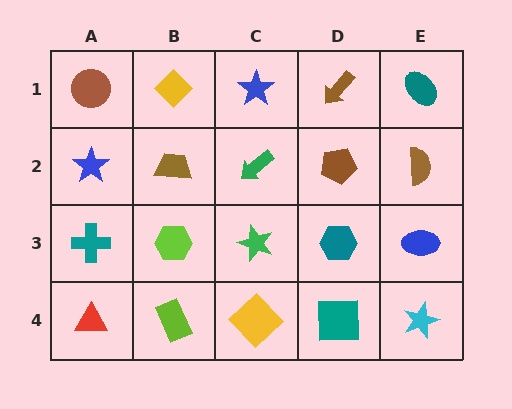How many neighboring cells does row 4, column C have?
3.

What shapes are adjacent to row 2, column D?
A brown arrow (row 1, column D), a teal hexagon (row 3, column D), a green arrow (row 2, column C), a brown semicircle (row 2, column E).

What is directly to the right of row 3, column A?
A lime hexagon.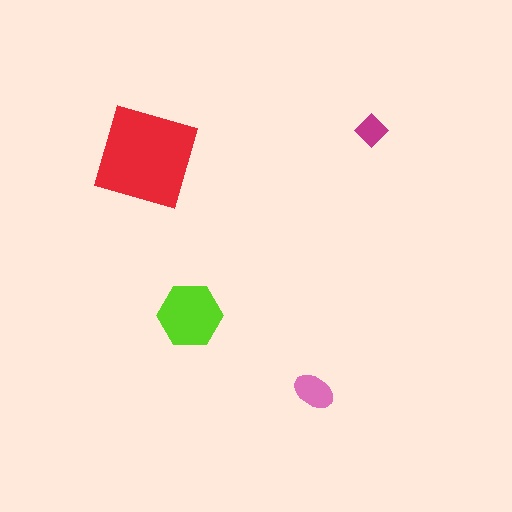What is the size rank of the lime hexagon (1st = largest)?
2nd.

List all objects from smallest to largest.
The magenta diamond, the pink ellipse, the lime hexagon, the red square.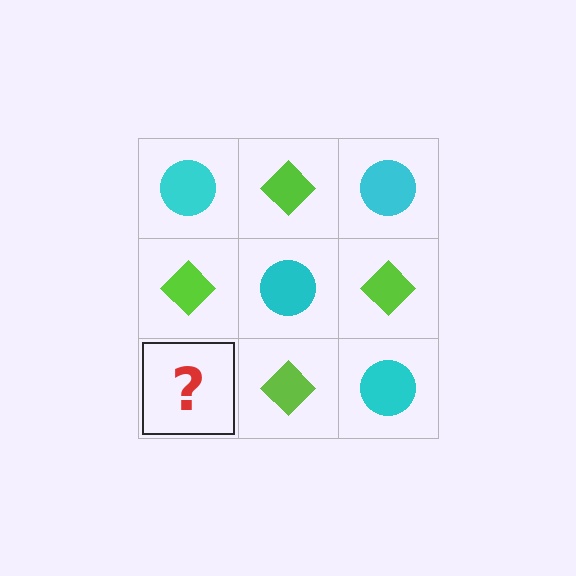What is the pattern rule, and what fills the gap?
The rule is that it alternates cyan circle and lime diamond in a checkerboard pattern. The gap should be filled with a cyan circle.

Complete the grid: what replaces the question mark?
The question mark should be replaced with a cyan circle.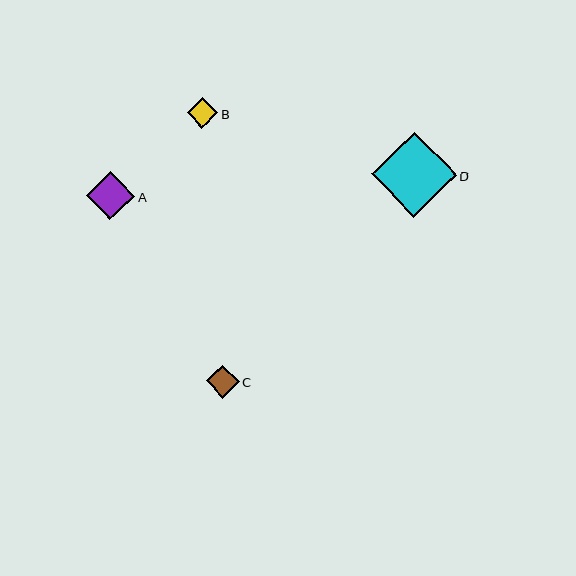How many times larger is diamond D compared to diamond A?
Diamond D is approximately 1.8 times the size of diamond A.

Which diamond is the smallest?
Diamond B is the smallest with a size of approximately 31 pixels.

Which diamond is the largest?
Diamond D is the largest with a size of approximately 85 pixels.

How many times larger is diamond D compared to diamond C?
Diamond D is approximately 2.6 times the size of diamond C.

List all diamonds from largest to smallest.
From largest to smallest: D, A, C, B.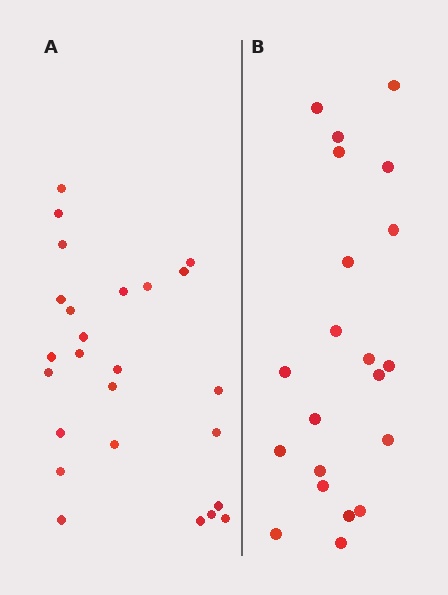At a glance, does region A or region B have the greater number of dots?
Region A (the left region) has more dots.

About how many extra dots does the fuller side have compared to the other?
Region A has about 4 more dots than region B.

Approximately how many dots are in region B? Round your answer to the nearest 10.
About 20 dots. (The exact count is 21, which rounds to 20.)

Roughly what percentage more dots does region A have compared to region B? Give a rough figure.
About 20% more.